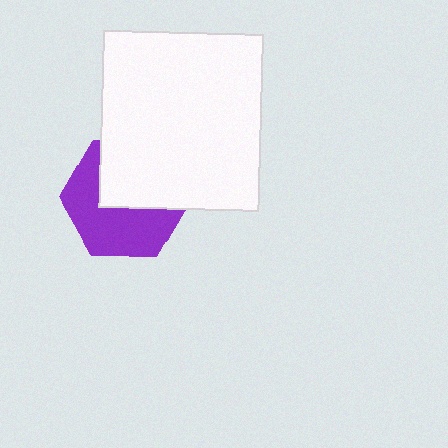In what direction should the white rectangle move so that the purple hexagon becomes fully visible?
The white rectangle should move up. That is the shortest direction to clear the overlap and leave the purple hexagon fully visible.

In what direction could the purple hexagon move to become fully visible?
The purple hexagon could move down. That would shift it out from behind the white rectangle entirely.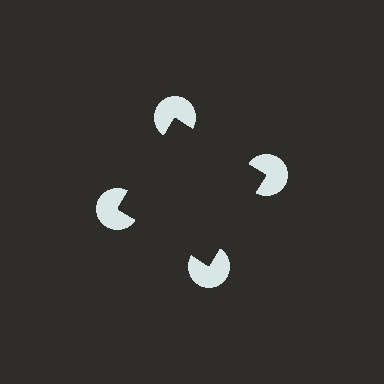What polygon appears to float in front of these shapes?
An illusory square — its edges are inferred from the aligned wedge cuts in the pac-man discs, not physically drawn.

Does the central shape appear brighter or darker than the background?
It typically appears slightly darker than the background, even though no actual brightness change is drawn.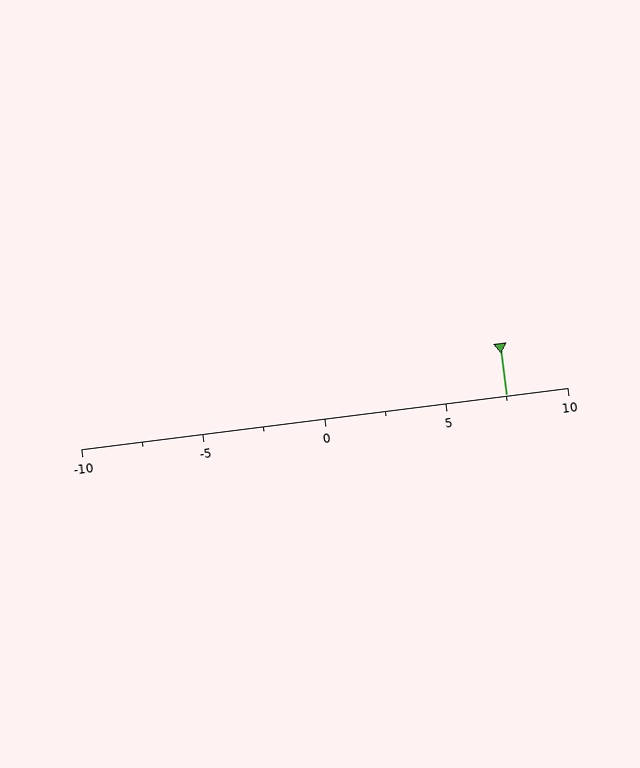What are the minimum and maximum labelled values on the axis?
The axis runs from -10 to 10.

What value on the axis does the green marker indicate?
The marker indicates approximately 7.5.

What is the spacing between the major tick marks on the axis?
The major ticks are spaced 5 apart.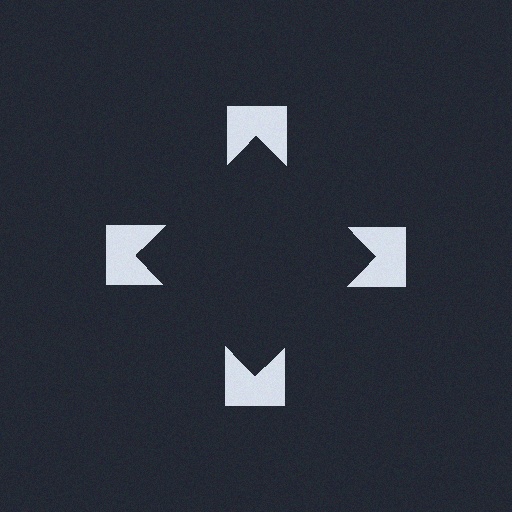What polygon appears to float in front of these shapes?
An illusory square — its edges are inferred from the aligned wedge cuts in the notched squares, not physically drawn.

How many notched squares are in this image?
There are 4 — one at each vertex of the illusory square.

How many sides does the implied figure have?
4 sides.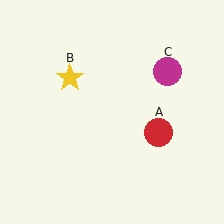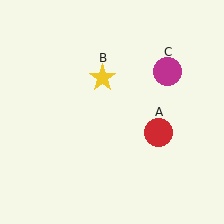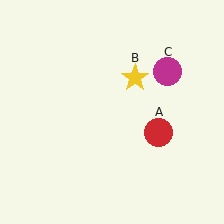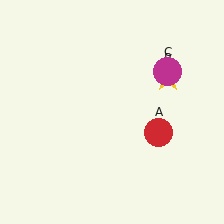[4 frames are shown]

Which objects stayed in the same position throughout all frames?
Red circle (object A) and magenta circle (object C) remained stationary.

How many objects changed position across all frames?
1 object changed position: yellow star (object B).